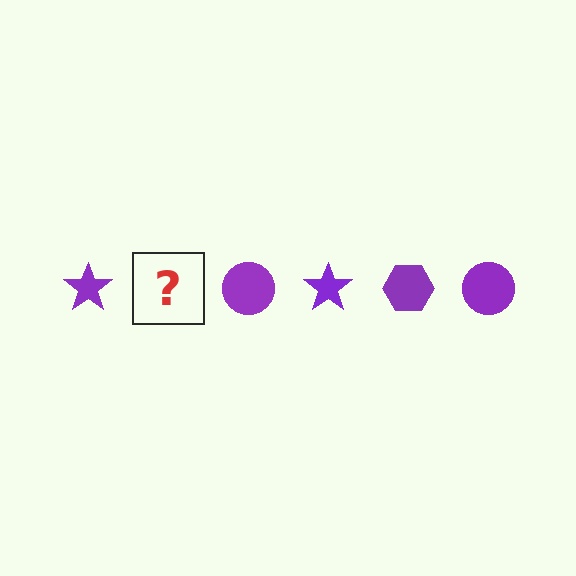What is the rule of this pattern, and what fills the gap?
The rule is that the pattern cycles through star, hexagon, circle shapes in purple. The gap should be filled with a purple hexagon.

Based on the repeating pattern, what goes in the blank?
The blank should be a purple hexagon.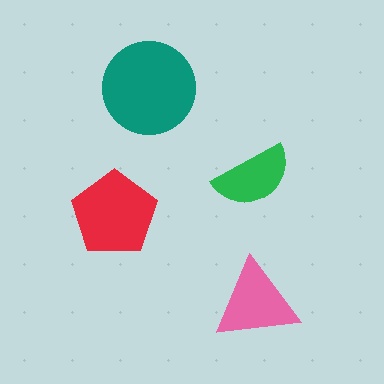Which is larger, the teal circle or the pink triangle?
The teal circle.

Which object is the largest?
The teal circle.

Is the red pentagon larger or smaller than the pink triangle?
Larger.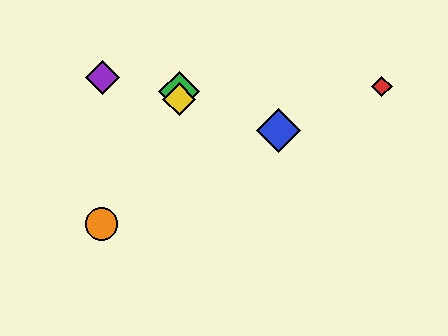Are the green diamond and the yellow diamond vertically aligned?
Yes, both are at x≈179.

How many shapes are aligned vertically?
2 shapes (the green diamond, the yellow diamond) are aligned vertically.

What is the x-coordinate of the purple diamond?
The purple diamond is at x≈103.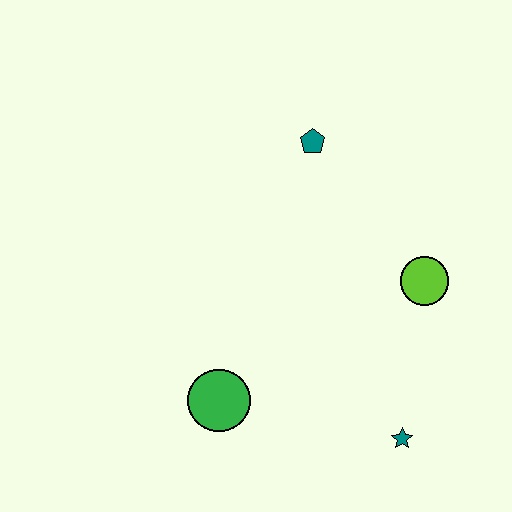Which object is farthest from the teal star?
The teal pentagon is farthest from the teal star.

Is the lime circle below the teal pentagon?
Yes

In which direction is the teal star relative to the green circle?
The teal star is to the right of the green circle.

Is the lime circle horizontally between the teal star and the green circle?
No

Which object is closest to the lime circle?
The teal star is closest to the lime circle.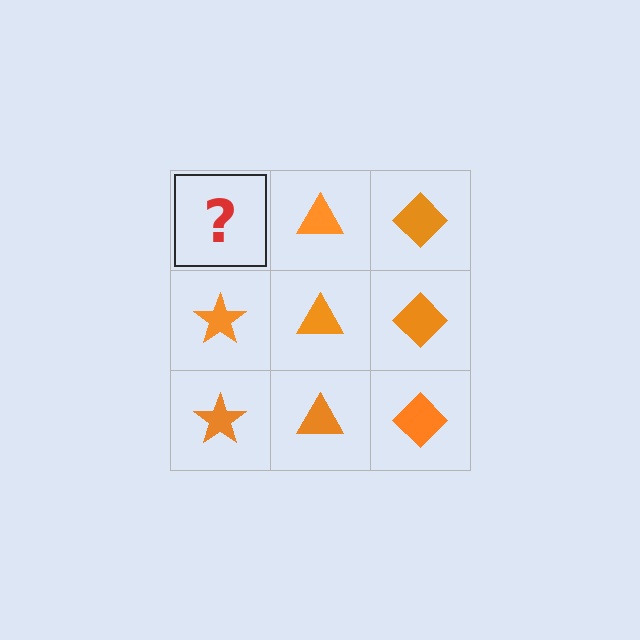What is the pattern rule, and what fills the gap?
The rule is that each column has a consistent shape. The gap should be filled with an orange star.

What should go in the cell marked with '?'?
The missing cell should contain an orange star.